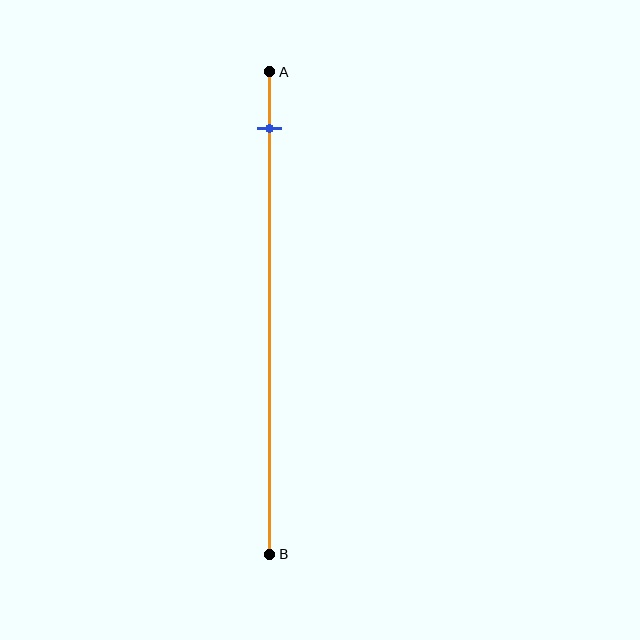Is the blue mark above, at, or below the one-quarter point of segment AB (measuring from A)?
The blue mark is above the one-quarter point of segment AB.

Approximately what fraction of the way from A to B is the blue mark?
The blue mark is approximately 10% of the way from A to B.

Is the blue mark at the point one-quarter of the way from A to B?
No, the mark is at about 10% from A, not at the 25% one-quarter point.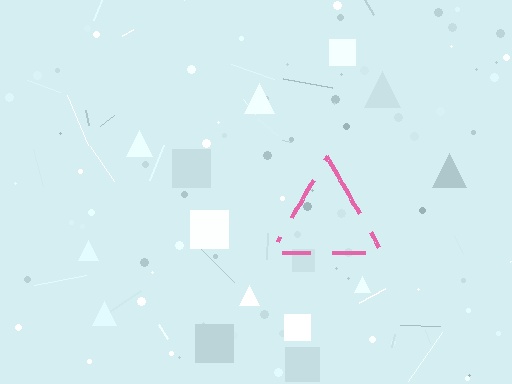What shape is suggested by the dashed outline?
The dashed outline suggests a triangle.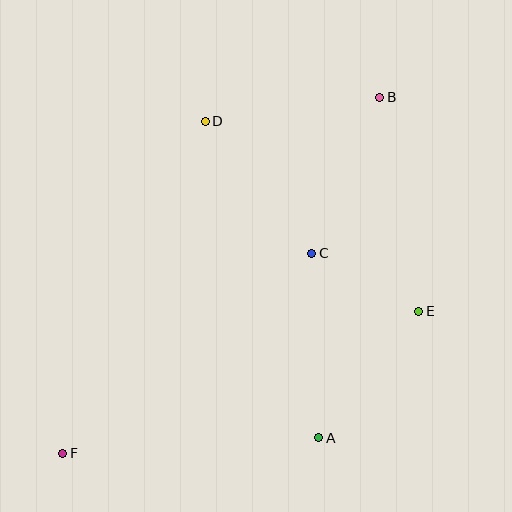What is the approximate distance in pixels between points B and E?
The distance between B and E is approximately 217 pixels.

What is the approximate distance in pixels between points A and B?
The distance between A and B is approximately 346 pixels.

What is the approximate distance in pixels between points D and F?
The distance between D and F is approximately 361 pixels.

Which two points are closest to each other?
Points C and E are closest to each other.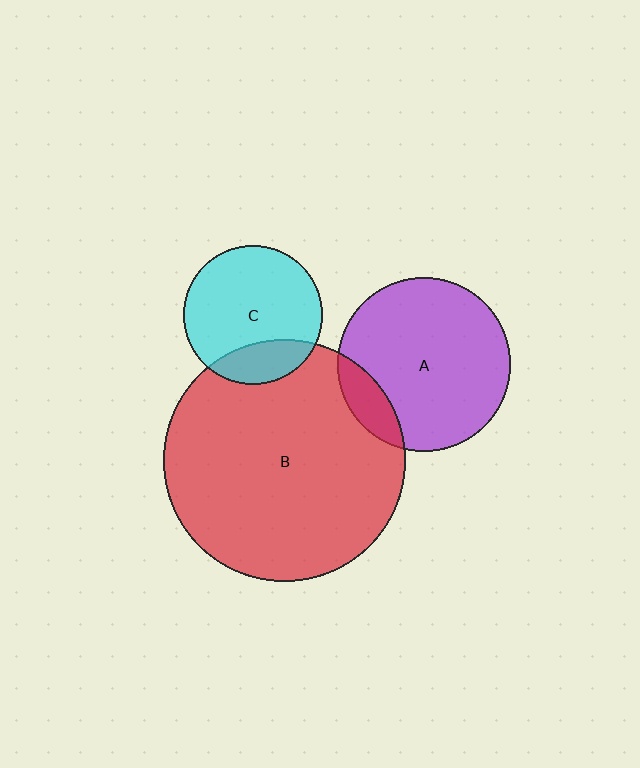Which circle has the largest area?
Circle B (red).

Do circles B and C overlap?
Yes.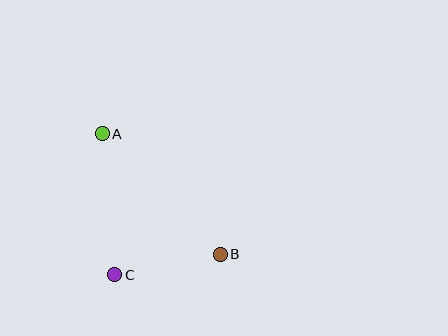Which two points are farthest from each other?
Points A and B are farthest from each other.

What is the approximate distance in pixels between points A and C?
The distance between A and C is approximately 142 pixels.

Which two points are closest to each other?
Points B and C are closest to each other.